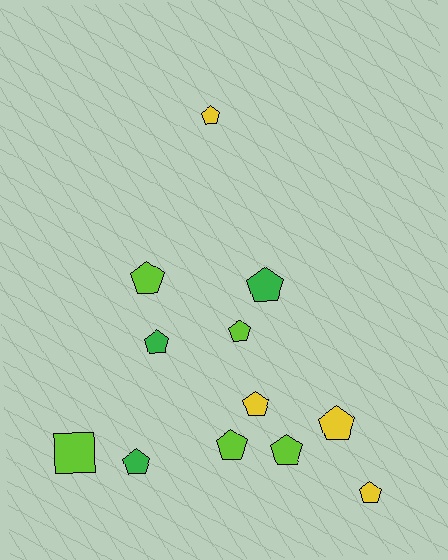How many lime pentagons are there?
There are 4 lime pentagons.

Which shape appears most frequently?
Pentagon, with 11 objects.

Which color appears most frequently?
Lime, with 5 objects.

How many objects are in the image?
There are 12 objects.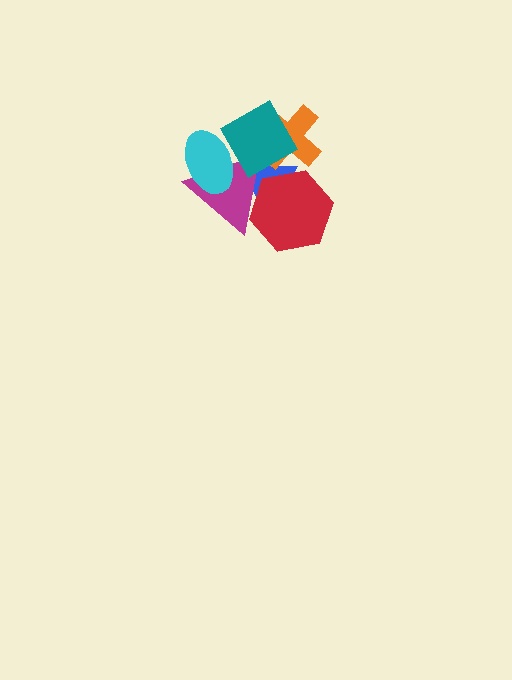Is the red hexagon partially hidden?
No, no other shape covers it.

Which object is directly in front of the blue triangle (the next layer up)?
The orange cross is directly in front of the blue triangle.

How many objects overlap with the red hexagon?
2 objects overlap with the red hexagon.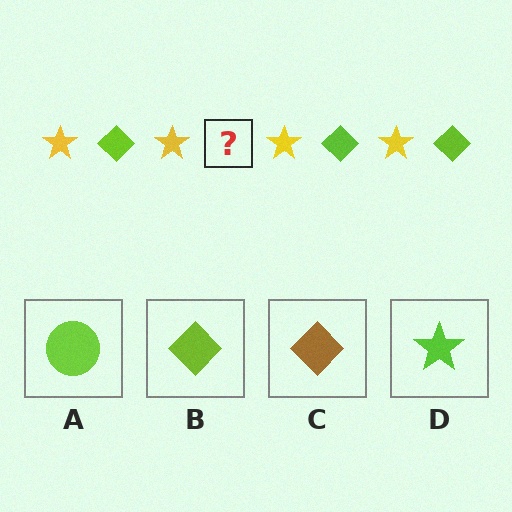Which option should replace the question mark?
Option B.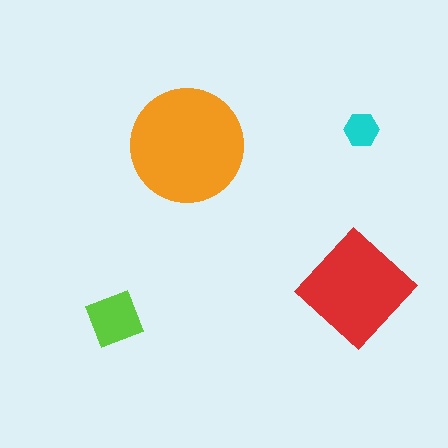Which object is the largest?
The orange circle.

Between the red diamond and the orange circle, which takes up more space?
The orange circle.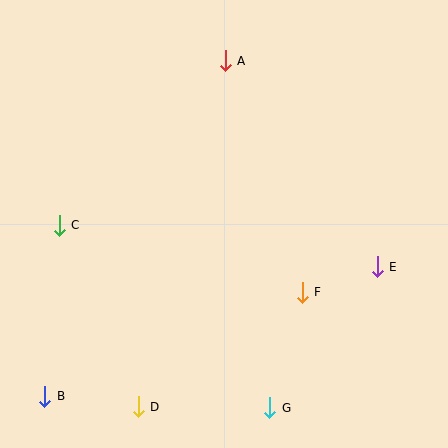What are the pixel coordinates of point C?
Point C is at (59, 225).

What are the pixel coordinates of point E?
Point E is at (377, 267).